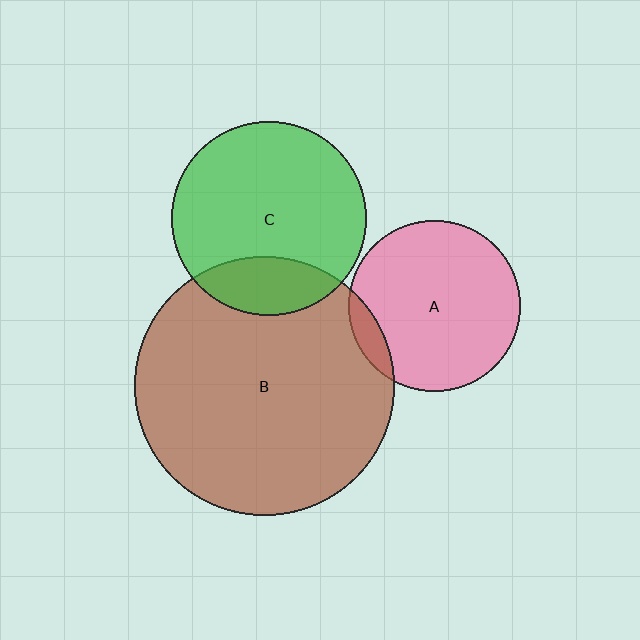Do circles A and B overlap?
Yes.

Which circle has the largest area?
Circle B (brown).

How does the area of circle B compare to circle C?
Approximately 1.8 times.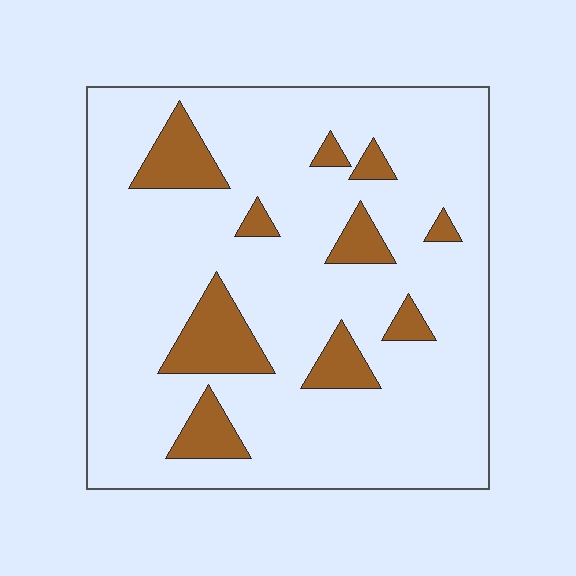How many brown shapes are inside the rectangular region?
10.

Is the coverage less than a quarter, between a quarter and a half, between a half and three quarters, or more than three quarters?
Less than a quarter.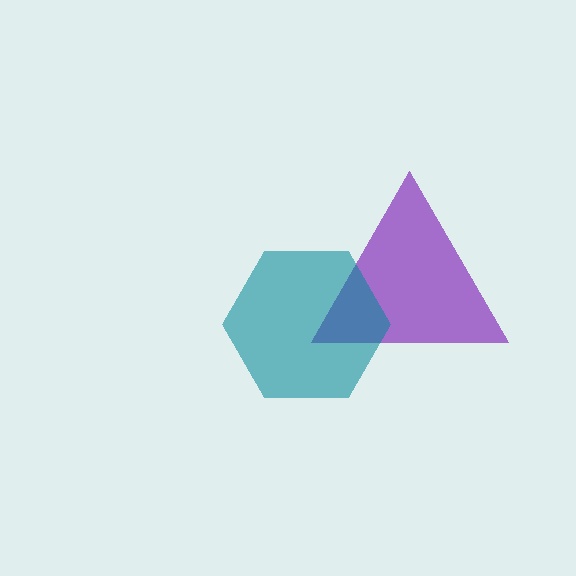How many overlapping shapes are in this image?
There are 2 overlapping shapes in the image.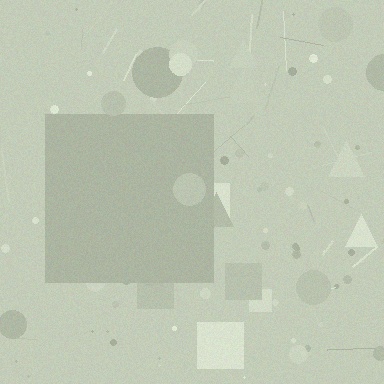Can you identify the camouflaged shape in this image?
The camouflaged shape is a square.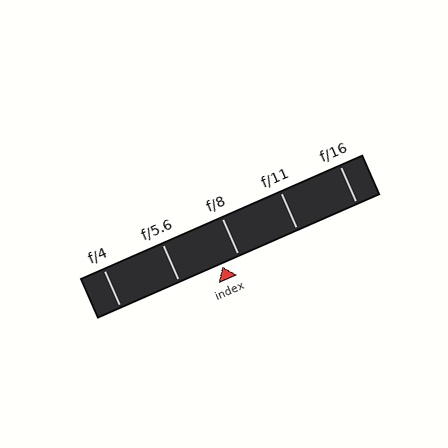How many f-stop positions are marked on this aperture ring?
There are 5 f-stop positions marked.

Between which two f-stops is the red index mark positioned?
The index mark is between f/5.6 and f/8.